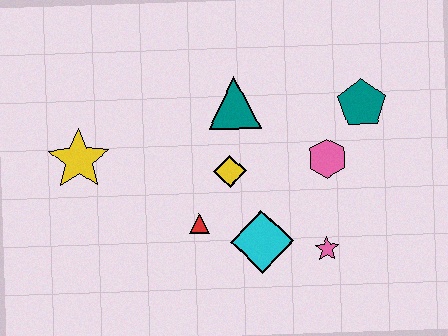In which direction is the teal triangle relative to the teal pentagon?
The teal triangle is to the left of the teal pentagon.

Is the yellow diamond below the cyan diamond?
No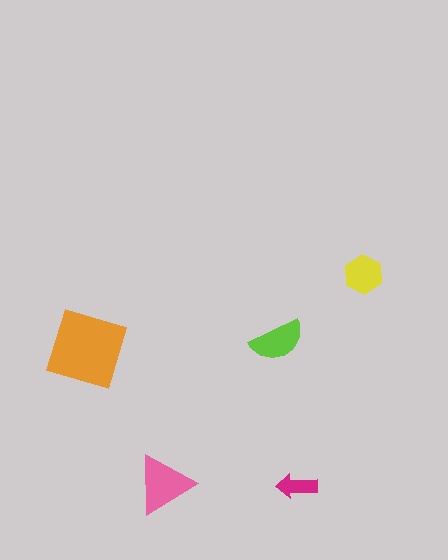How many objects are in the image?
There are 5 objects in the image.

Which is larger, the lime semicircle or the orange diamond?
The orange diamond.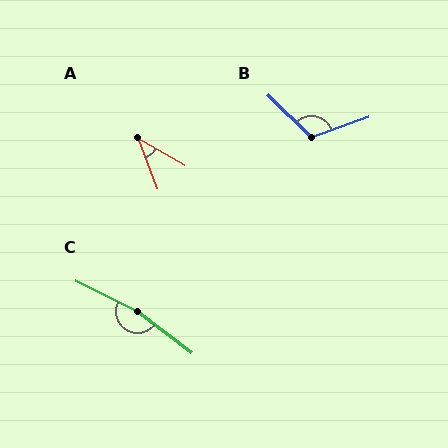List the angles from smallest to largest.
A (40°), B (115°), C (169°).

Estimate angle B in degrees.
Approximately 115 degrees.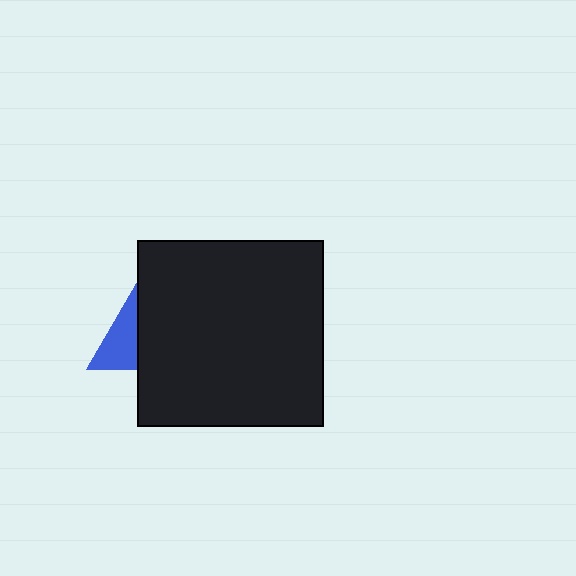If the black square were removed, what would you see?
You would see the complete blue triangle.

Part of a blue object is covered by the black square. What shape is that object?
It is a triangle.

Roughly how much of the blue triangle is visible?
A small part of it is visible (roughly 32%).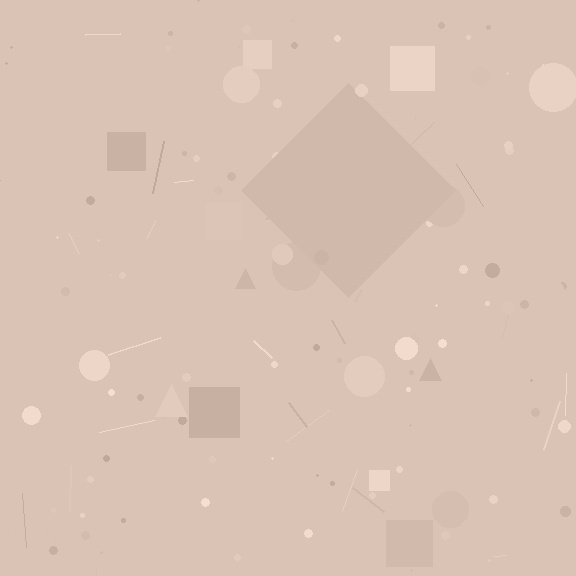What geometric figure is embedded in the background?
A diamond is embedded in the background.